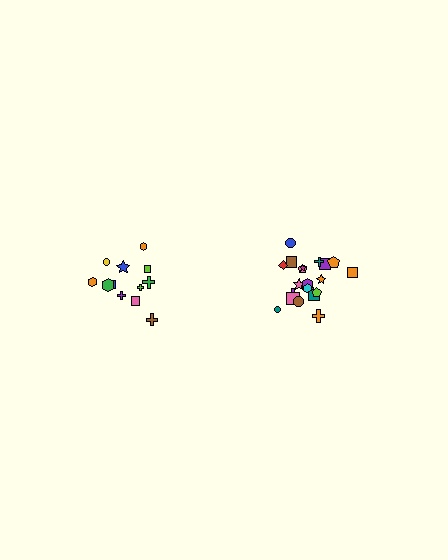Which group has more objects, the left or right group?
The right group.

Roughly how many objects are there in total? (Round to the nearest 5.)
Roughly 35 objects in total.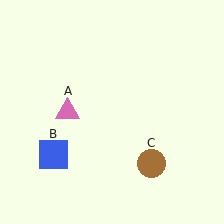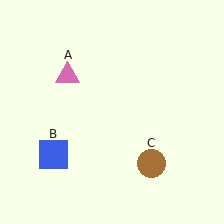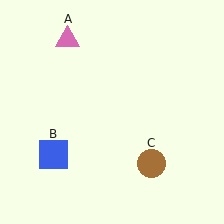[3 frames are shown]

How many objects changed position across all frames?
1 object changed position: pink triangle (object A).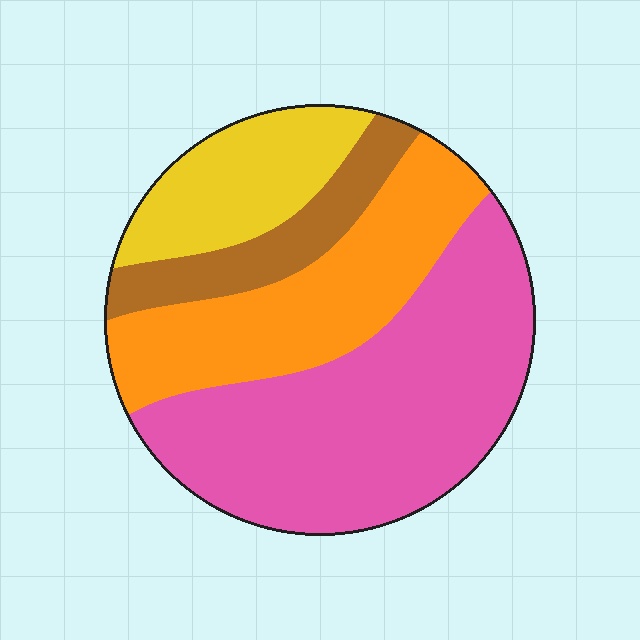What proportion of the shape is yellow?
Yellow covers roughly 15% of the shape.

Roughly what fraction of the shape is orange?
Orange takes up about one quarter (1/4) of the shape.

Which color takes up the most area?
Pink, at roughly 45%.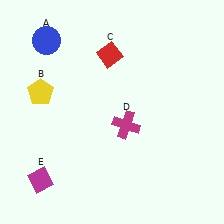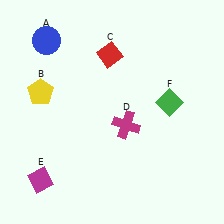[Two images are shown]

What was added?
A green diamond (F) was added in Image 2.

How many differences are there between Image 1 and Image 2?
There is 1 difference between the two images.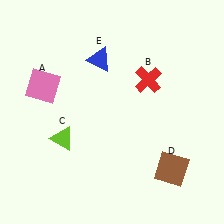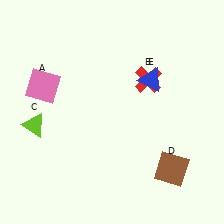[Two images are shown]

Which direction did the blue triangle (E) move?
The blue triangle (E) moved right.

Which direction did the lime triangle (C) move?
The lime triangle (C) moved left.